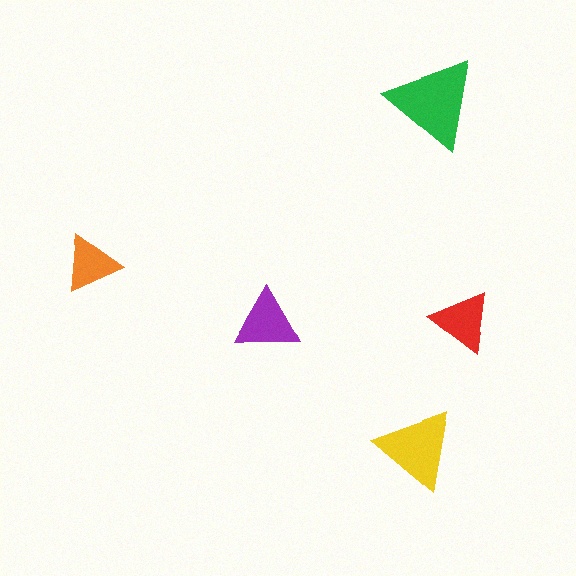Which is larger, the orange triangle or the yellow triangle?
The yellow one.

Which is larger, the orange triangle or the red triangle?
The red one.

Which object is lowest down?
The yellow triangle is bottommost.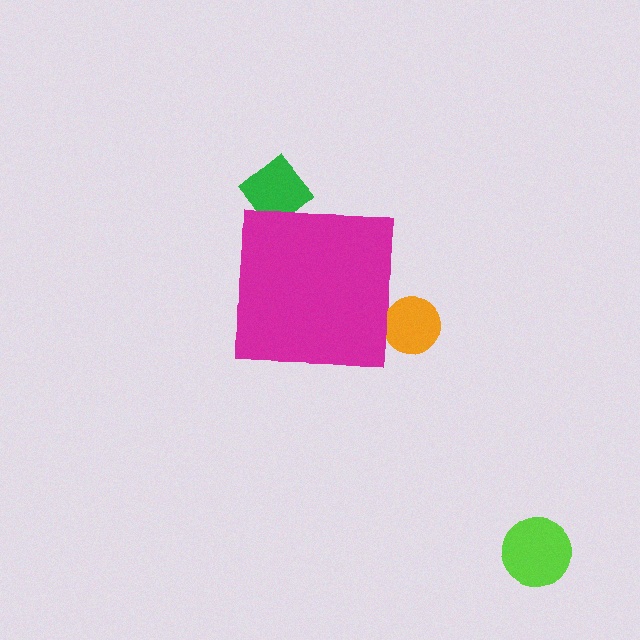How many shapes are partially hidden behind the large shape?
2 shapes are partially hidden.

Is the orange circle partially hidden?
Yes, the orange circle is partially hidden behind the magenta square.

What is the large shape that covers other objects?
A magenta square.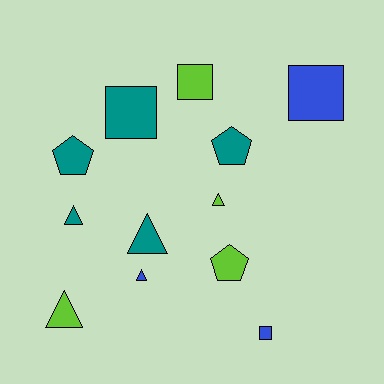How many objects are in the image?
There are 12 objects.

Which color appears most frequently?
Teal, with 5 objects.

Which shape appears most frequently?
Triangle, with 5 objects.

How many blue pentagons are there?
There are no blue pentagons.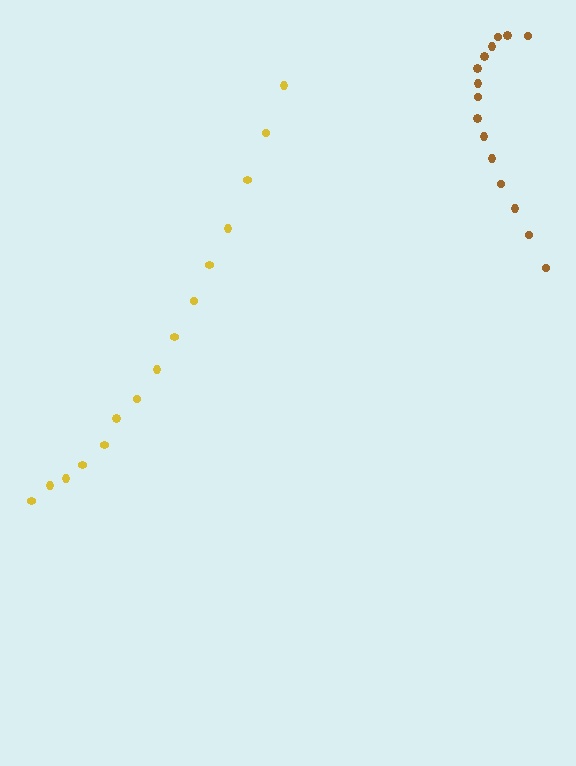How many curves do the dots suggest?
There are 2 distinct paths.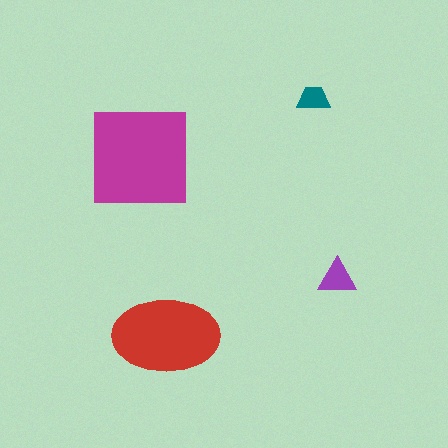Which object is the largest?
The magenta square.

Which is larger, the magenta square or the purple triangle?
The magenta square.